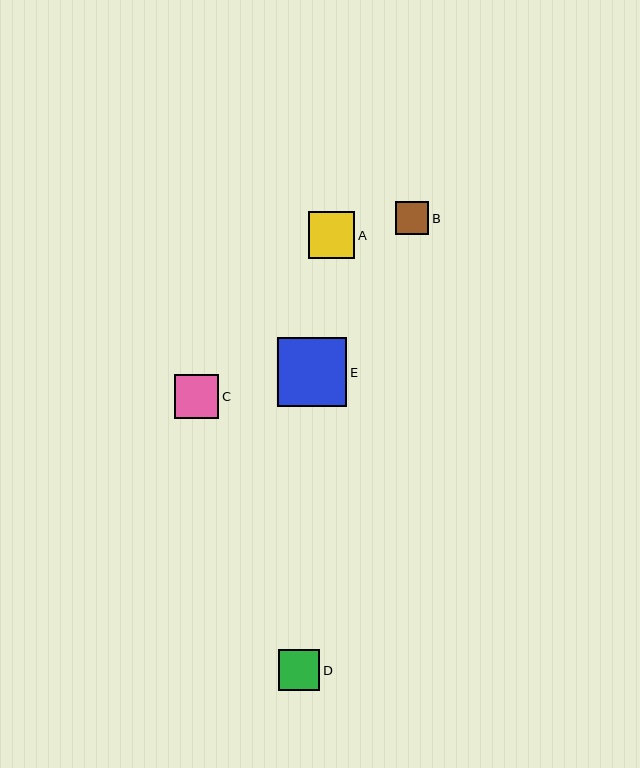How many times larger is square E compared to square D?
Square E is approximately 1.7 times the size of square D.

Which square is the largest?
Square E is the largest with a size of approximately 69 pixels.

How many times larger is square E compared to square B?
Square E is approximately 2.1 times the size of square B.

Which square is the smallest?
Square B is the smallest with a size of approximately 33 pixels.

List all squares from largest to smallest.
From largest to smallest: E, A, C, D, B.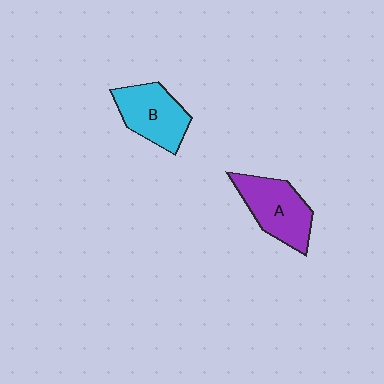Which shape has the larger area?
Shape A (purple).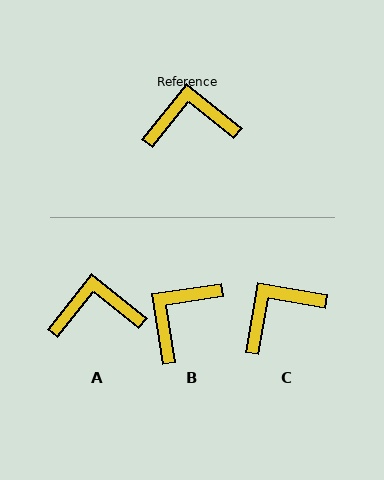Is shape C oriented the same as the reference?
No, it is off by about 29 degrees.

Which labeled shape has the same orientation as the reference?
A.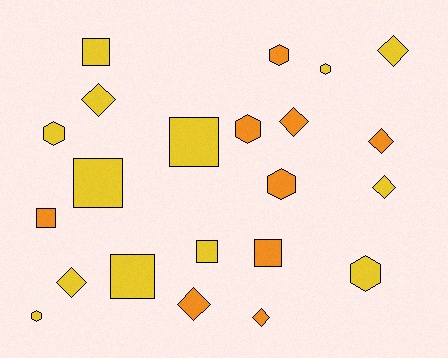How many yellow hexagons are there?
There are 4 yellow hexagons.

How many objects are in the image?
There are 22 objects.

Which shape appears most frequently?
Diamond, with 8 objects.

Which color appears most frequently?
Yellow, with 13 objects.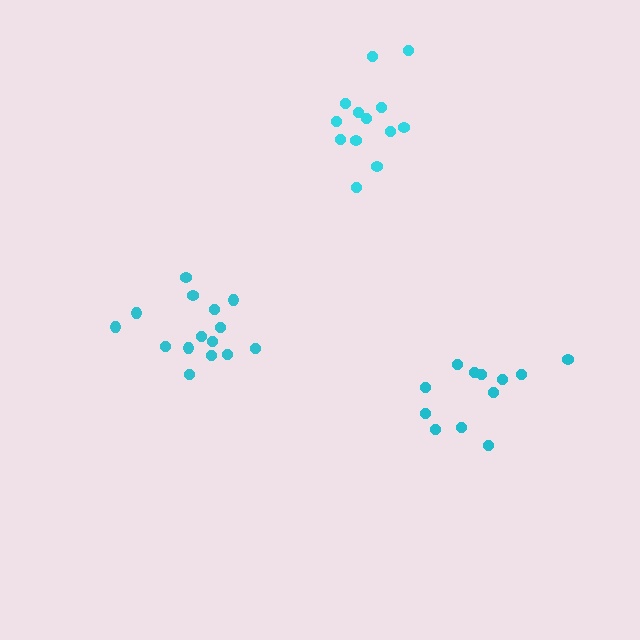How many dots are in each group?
Group 1: 13 dots, Group 2: 12 dots, Group 3: 15 dots (40 total).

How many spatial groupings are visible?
There are 3 spatial groupings.